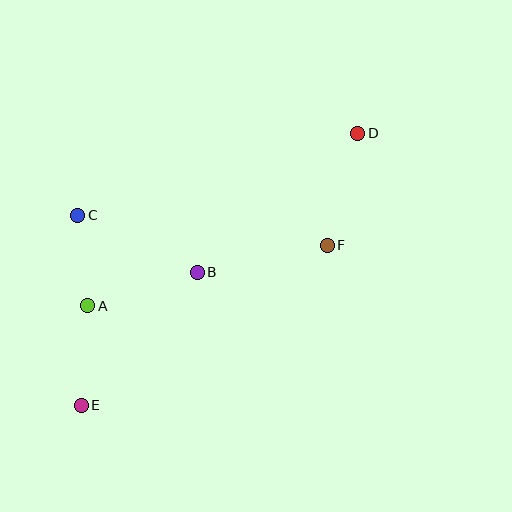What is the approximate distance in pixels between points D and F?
The distance between D and F is approximately 116 pixels.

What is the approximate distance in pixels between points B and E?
The distance between B and E is approximately 176 pixels.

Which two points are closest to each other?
Points A and C are closest to each other.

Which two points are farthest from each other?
Points D and E are farthest from each other.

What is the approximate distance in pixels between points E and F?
The distance between E and F is approximately 293 pixels.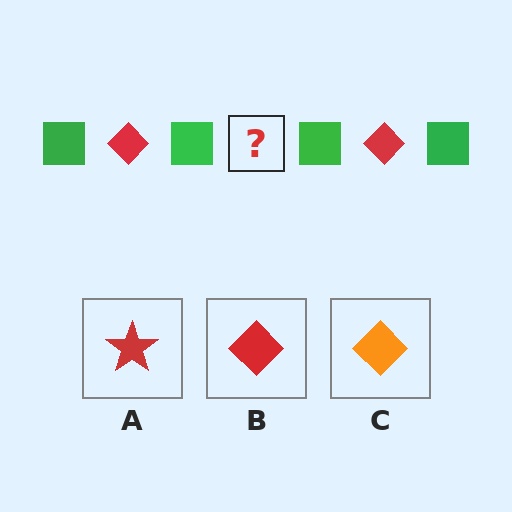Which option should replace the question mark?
Option B.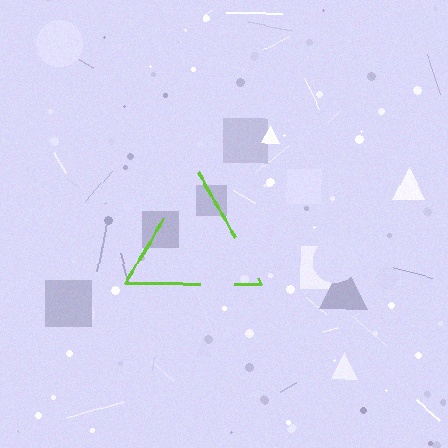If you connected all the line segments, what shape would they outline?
They would outline a triangle.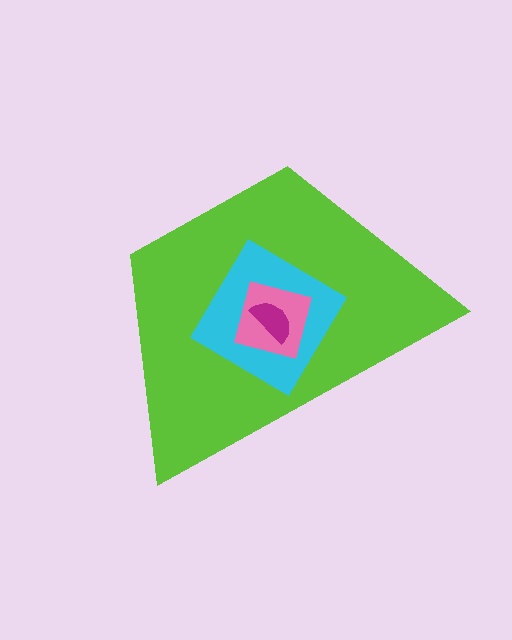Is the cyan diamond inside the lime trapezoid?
Yes.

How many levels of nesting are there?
4.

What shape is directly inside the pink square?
The magenta semicircle.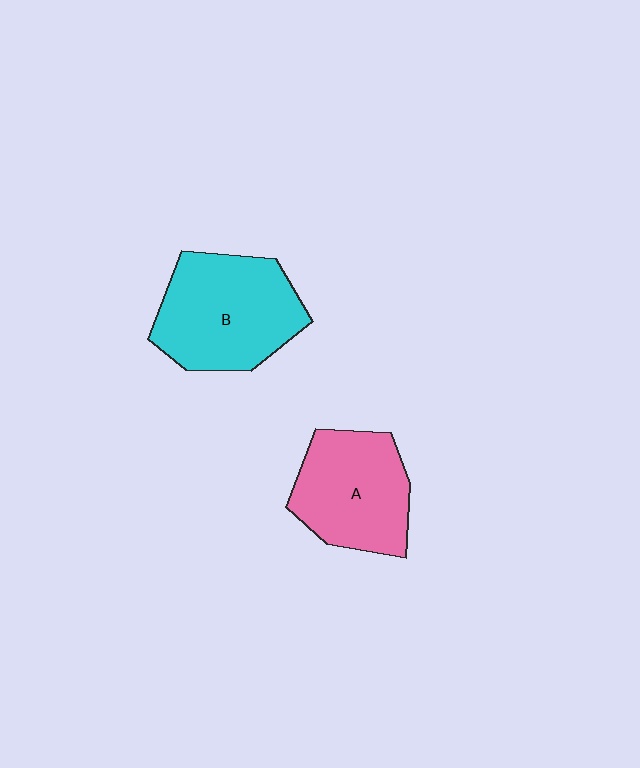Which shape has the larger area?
Shape B (cyan).